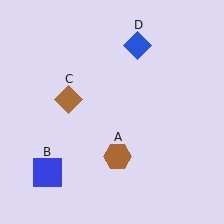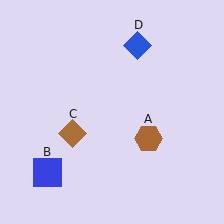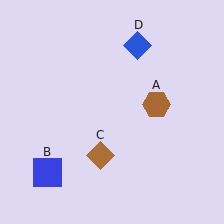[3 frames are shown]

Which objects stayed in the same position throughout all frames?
Blue square (object B) and blue diamond (object D) remained stationary.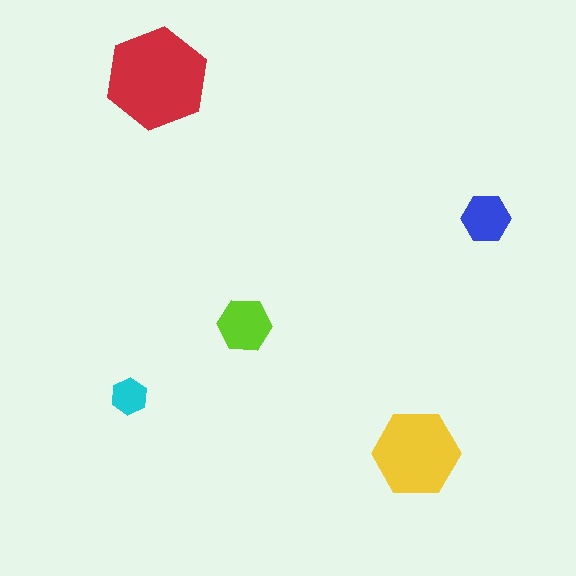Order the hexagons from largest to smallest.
the red one, the yellow one, the lime one, the blue one, the cyan one.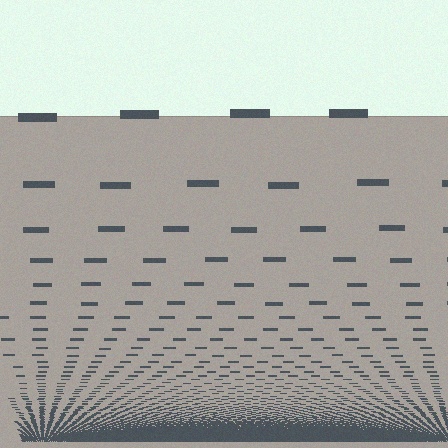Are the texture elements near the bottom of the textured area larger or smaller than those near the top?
Smaller. The gradient is inverted — elements near the bottom are smaller and denser.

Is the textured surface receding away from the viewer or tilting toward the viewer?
The surface appears to tilt toward the viewer. Texture elements get larger and sparser toward the top.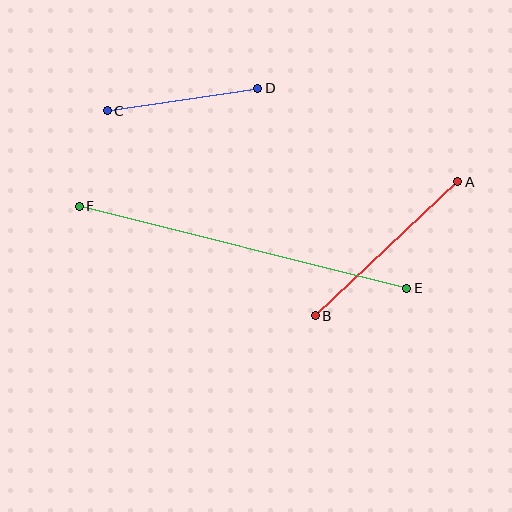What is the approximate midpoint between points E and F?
The midpoint is at approximately (243, 247) pixels.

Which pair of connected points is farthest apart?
Points E and F are farthest apart.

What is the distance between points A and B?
The distance is approximately 195 pixels.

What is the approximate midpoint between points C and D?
The midpoint is at approximately (183, 100) pixels.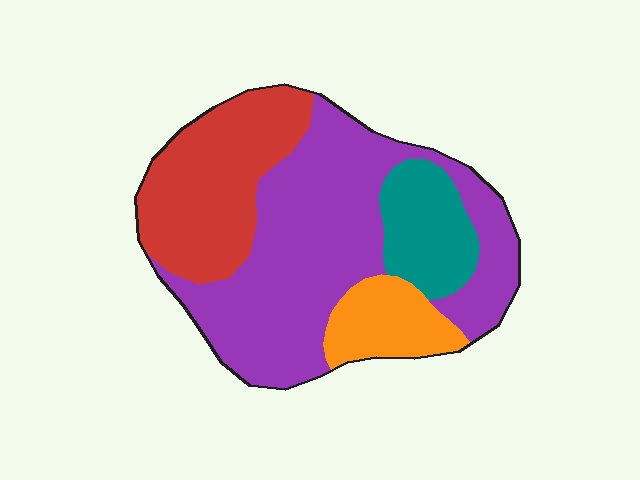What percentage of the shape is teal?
Teal covers around 15% of the shape.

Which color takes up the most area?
Purple, at roughly 50%.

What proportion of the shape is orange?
Orange takes up about one tenth (1/10) of the shape.